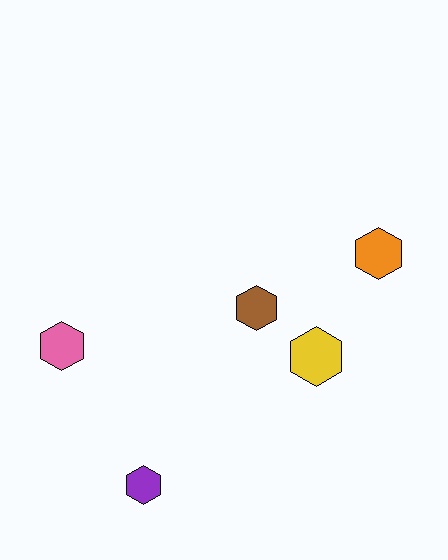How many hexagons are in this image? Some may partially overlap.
There are 5 hexagons.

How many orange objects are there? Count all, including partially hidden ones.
There is 1 orange object.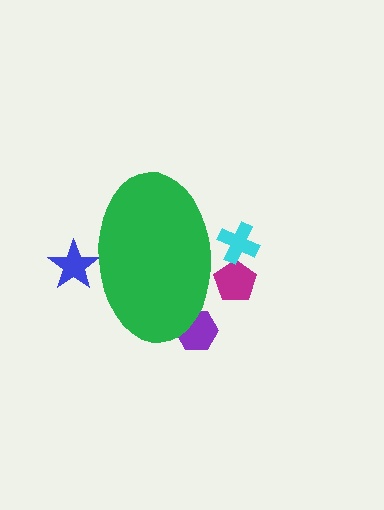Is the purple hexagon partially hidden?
Yes, the purple hexagon is partially hidden behind the green ellipse.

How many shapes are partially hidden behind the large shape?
4 shapes are partially hidden.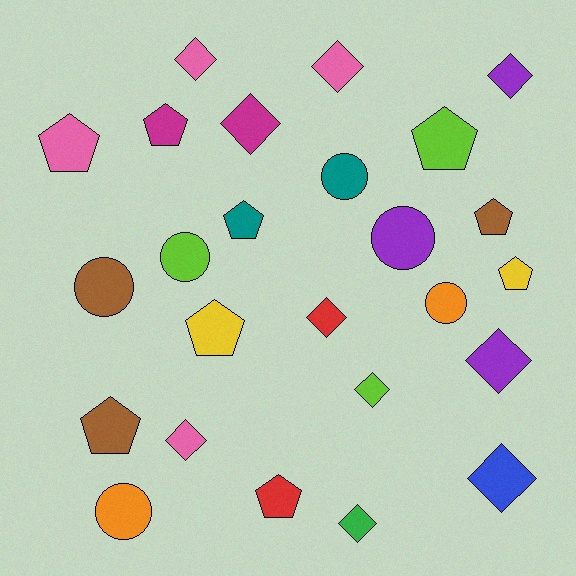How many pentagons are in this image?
There are 9 pentagons.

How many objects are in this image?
There are 25 objects.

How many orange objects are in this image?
There are 2 orange objects.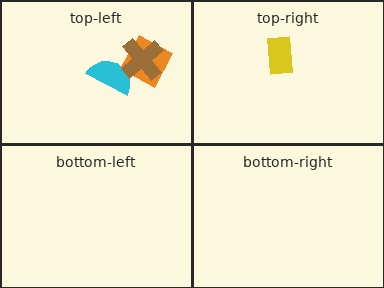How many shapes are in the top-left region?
3.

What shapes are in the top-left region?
The cyan semicircle, the orange square, the brown cross.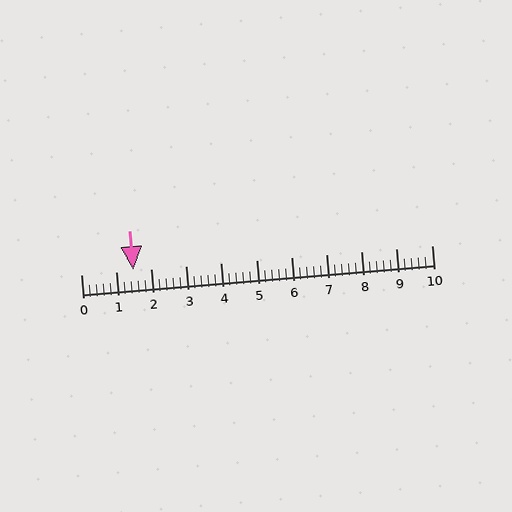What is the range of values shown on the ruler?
The ruler shows values from 0 to 10.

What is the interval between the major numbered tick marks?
The major tick marks are spaced 1 units apart.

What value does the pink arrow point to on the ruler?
The pink arrow points to approximately 1.5.